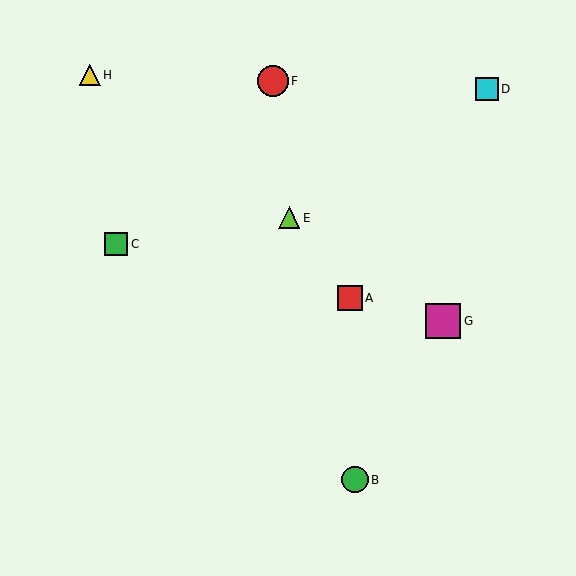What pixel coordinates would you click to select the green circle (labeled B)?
Click at (355, 480) to select the green circle B.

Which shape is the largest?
The magenta square (labeled G) is the largest.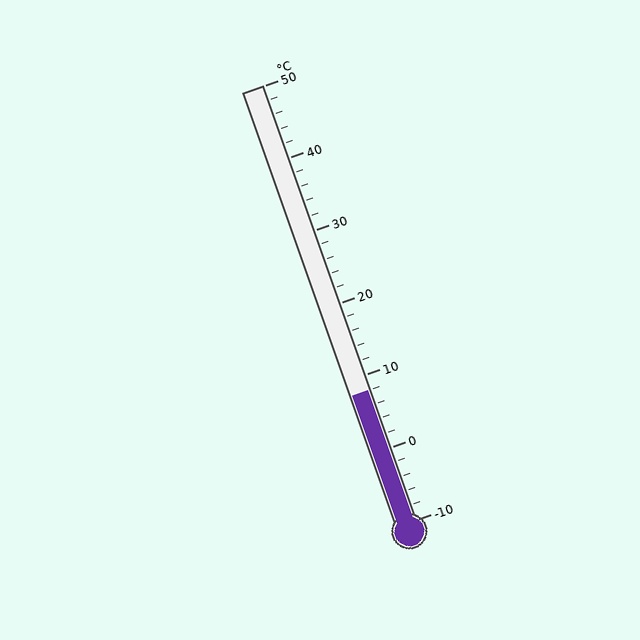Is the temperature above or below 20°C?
The temperature is below 20°C.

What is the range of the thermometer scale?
The thermometer scale ranges from -10°C to 50°C.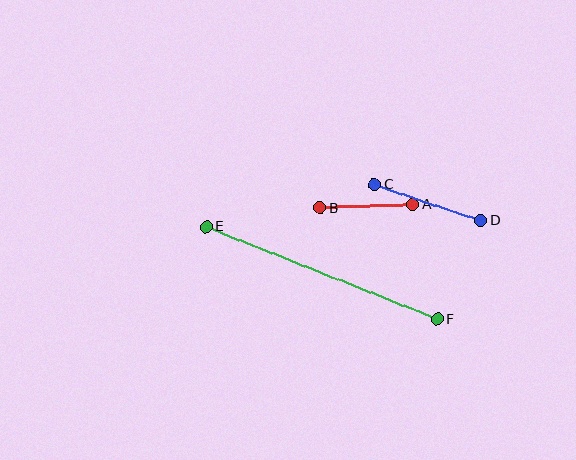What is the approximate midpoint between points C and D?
The midpoint is at approximately (427, 203) pixels.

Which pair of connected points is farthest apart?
Points E and F are farthest apart.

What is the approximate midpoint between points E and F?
The midpoint is at approximately (321, 273) pixels.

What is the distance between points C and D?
The distance is approximately 112 pixels.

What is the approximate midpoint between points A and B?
The midpoint is at approximately (367, 206) pixels.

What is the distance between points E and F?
The distance is approximately 249 pixels.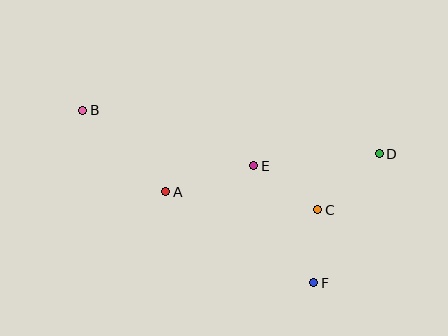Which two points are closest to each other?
Points C and F are closest to each other.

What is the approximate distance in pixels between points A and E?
The distance between A and E is approximately 92 pixels.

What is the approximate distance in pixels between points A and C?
The distance between A and C is approximately 153 pixels.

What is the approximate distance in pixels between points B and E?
The distance between B and E is approximately 180 pixels.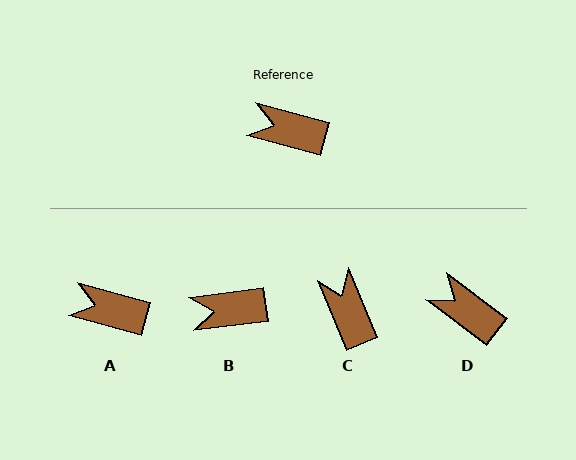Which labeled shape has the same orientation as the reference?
A.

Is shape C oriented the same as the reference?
No, it is off by about 52 degrees.